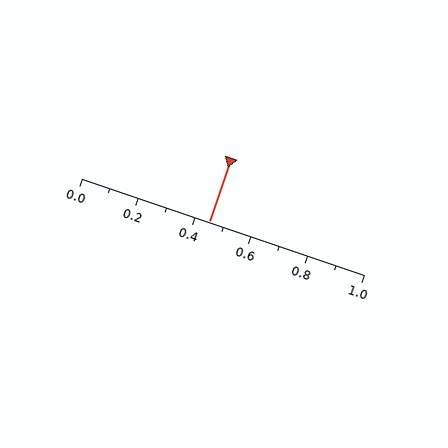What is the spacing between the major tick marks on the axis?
The major ticks are spaced 0.2 apart.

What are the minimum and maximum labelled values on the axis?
The axis runs from 0.0 to 1.0.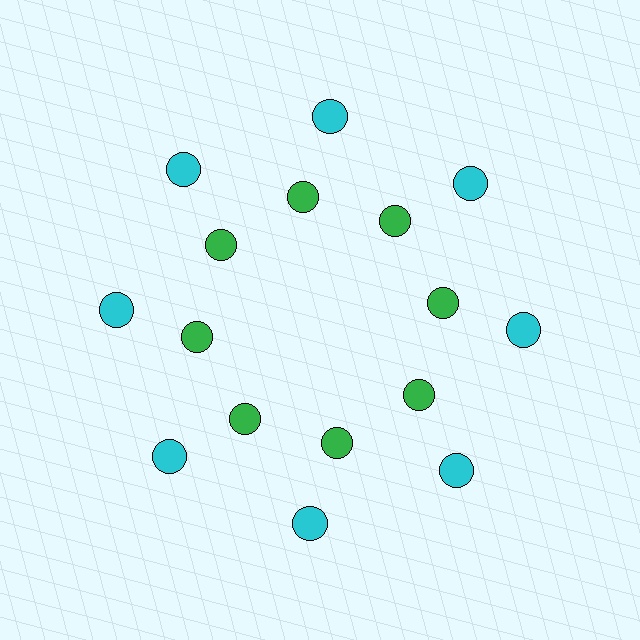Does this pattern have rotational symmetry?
Yes, this pattern has 8-fold rotational symmetry. It looks the same after rotating 45 degrees around the center.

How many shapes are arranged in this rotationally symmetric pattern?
There are 16 shapes, arranged in 8 groups of 2.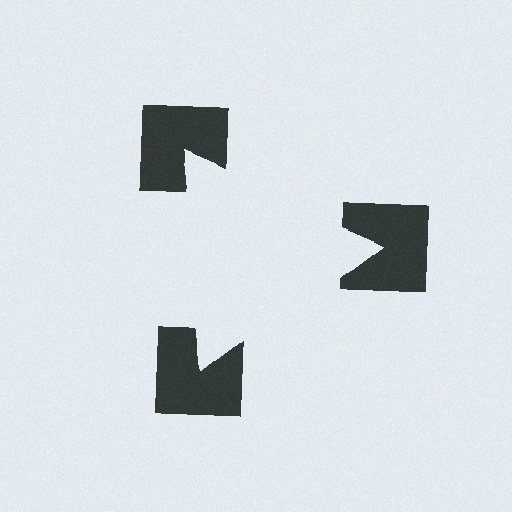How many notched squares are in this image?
There are 3 — one at each vertex of the illusory triangle.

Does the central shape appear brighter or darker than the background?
It typically appears slightly brighter than the background, even though no actual brightness change is drawn.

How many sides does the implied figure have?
3 sides.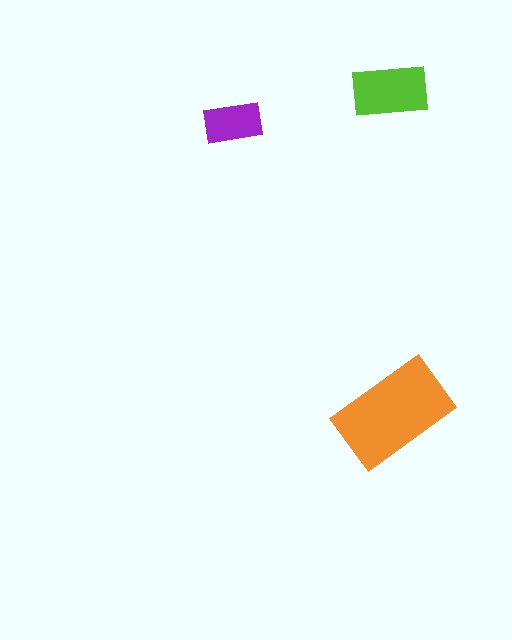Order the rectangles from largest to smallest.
the orange one, the lime one, the purple one.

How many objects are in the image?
There are 3 objects in the image.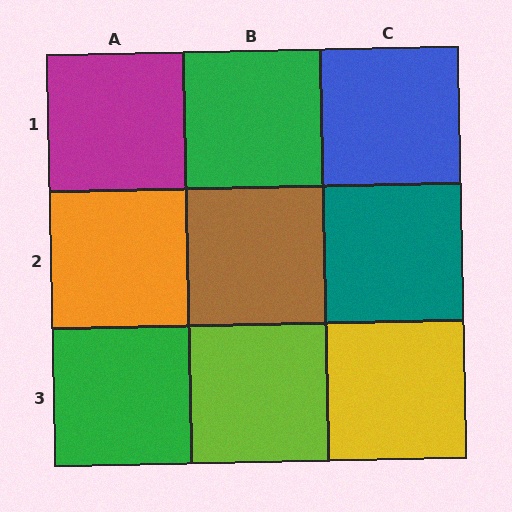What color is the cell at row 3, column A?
Green.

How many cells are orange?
1 cell is orange.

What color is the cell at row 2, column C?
Teal.